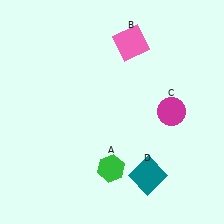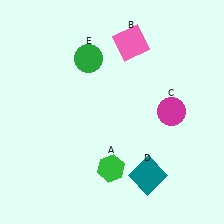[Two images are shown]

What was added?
A green circle (E) was added in Image 2.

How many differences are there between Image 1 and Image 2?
There is 1 difference between the two images.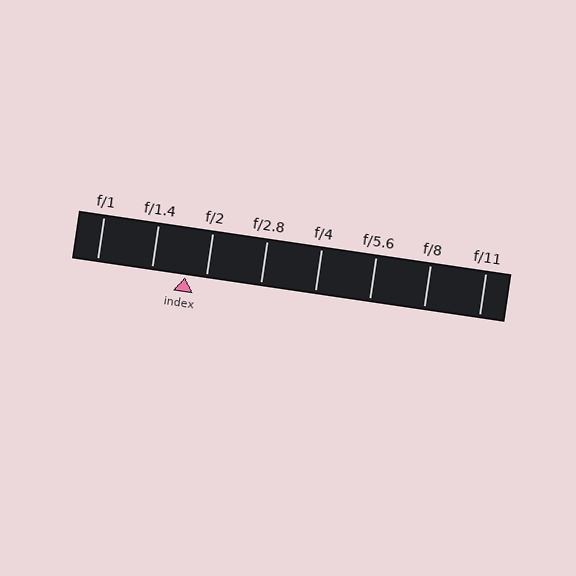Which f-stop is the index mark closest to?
The index mark is closest to f/2.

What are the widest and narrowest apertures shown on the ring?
The widest aperture shown is f/1 and the narrowest is f/11.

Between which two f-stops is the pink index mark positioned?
The index mark is between f/1.4 and f/2.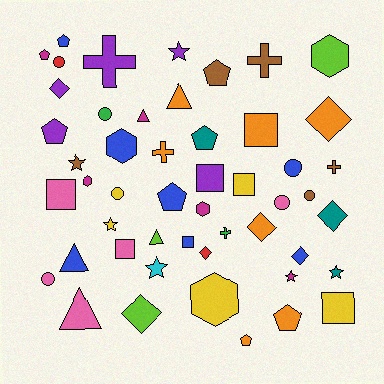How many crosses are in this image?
There are 5 crosses.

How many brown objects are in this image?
There are 5 brown objects.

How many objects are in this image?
There are 50 objects.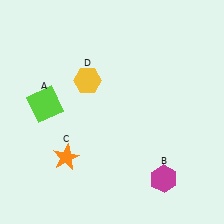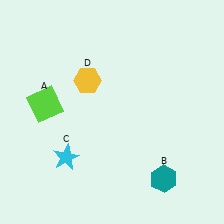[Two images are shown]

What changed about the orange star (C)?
In Image 1, C is orange. In Image 2, it changed to cyan.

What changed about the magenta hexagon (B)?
In Image 1, B is magenta. In Image 2, it changed to teal.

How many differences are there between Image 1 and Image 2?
There are 2 differences between the two images.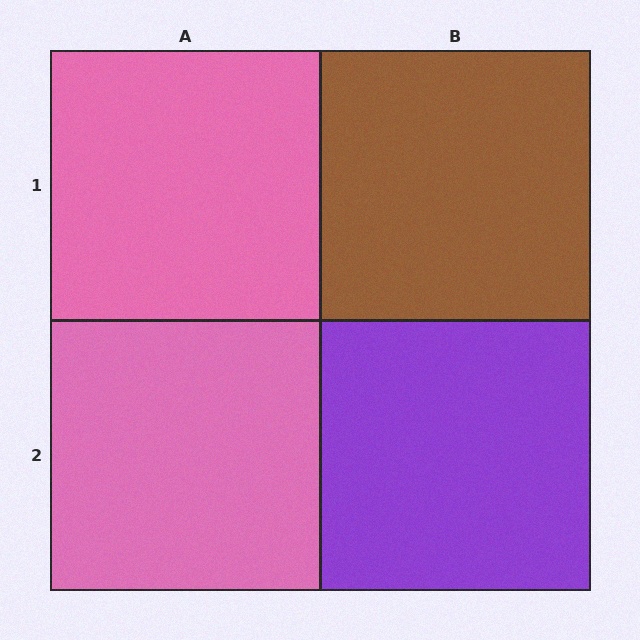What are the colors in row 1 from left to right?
Pink, brown.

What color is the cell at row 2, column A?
Pink.